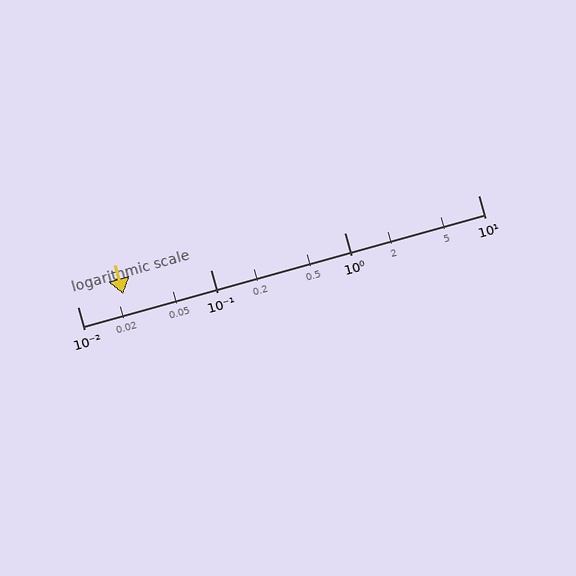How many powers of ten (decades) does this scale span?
The scale spans 3 decades, from 0.01 to 10.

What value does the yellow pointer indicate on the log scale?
The pointer indicates approximately 0.022.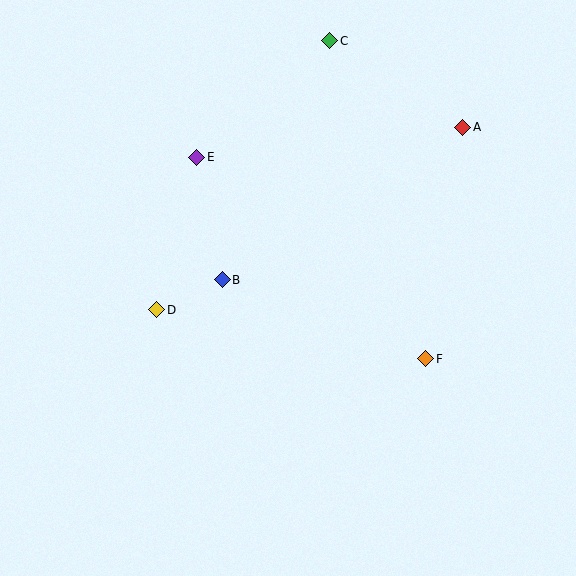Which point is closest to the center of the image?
Point B at (222, 280) is closest to the center.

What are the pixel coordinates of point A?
Point A is at (463, 127).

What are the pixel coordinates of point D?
Point D is at (157, 310).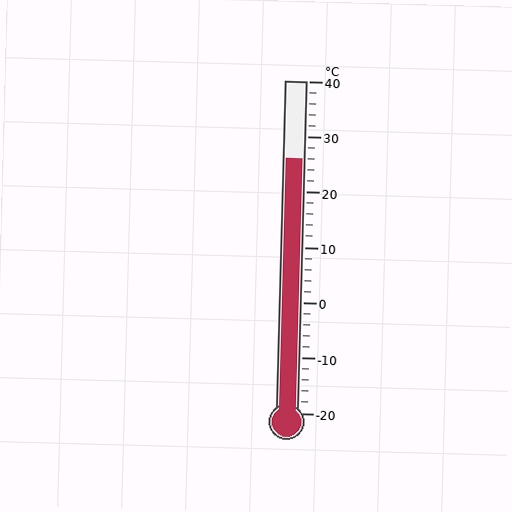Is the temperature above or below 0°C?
The temperature is above 0°C.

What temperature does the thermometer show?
The thermometer shows approximately 26°C.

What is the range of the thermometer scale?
The thermometer scale ranges from -20°C to 40°C.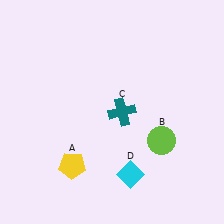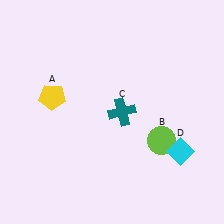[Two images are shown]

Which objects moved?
The objects that moved are: the yellow pentagon (A), the cyan diamond (D).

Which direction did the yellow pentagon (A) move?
The yellow pentagon (A) moved up.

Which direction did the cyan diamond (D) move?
The cyan diamond (D) moved right.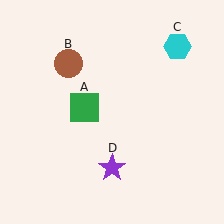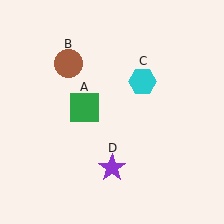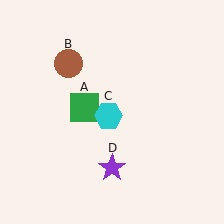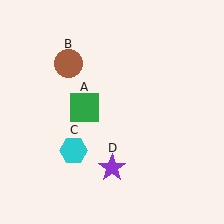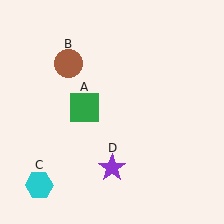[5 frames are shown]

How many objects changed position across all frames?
1 object changed position: cyan hexagon (object C).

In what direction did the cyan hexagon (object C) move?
The cyan hexagon (object C) moved down and to the left.